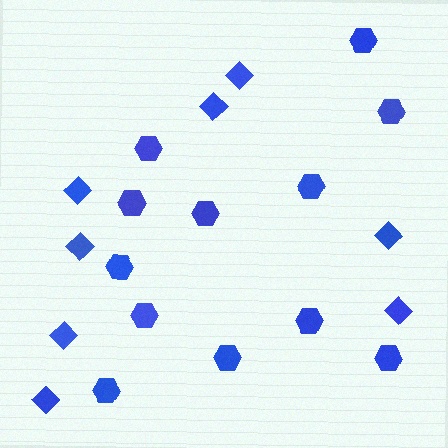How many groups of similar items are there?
There are 2 groups: one group of hexagons (12) and one group of diamonds (8).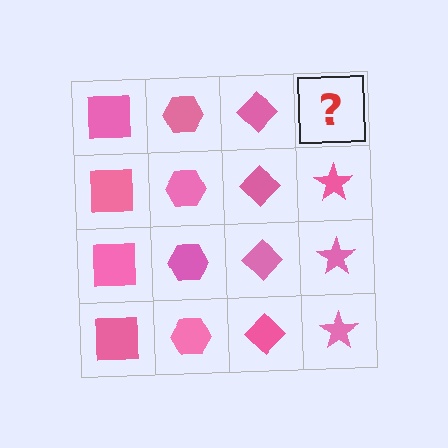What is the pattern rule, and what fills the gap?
The rule is that each column has a consistent shape. The gap should be filled with a pink star.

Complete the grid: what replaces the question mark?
The question mark should be replaced with a pink star.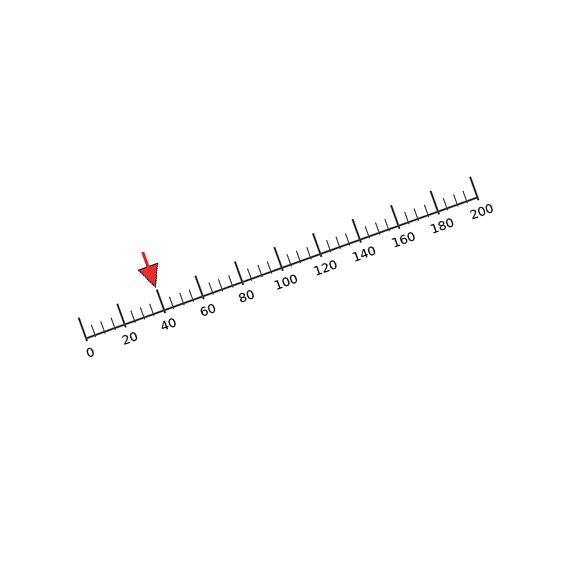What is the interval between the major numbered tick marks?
The major tick marks are spaced 20 units apart.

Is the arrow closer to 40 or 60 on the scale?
The arrow is closer to 40.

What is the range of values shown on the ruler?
The ruler shows values from 0 to 200.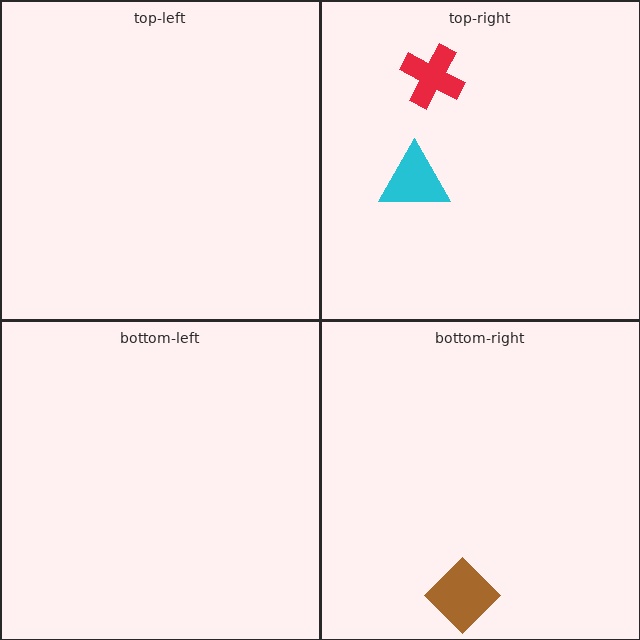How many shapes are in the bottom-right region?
1.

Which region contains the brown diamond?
The bottom-right region.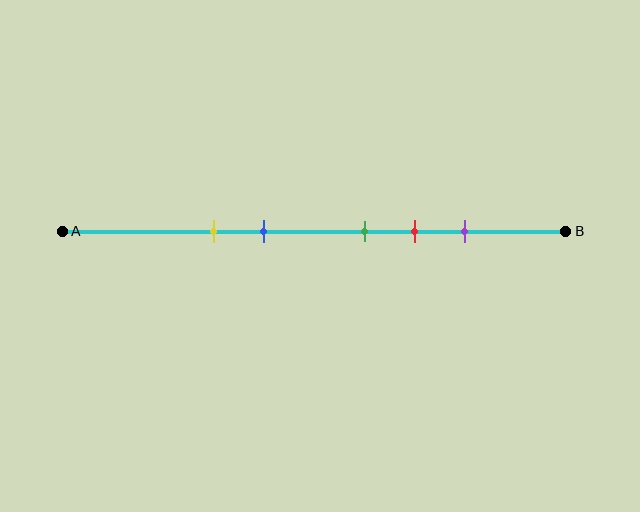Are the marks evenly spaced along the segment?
No, the marks are not evenly spaced.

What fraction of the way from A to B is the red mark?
The red mark is approximately 70% (0.7) of the way from A to B.